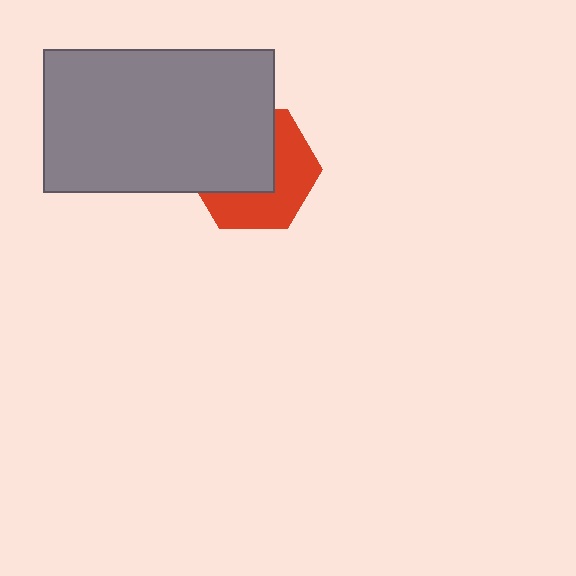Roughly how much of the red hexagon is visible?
About half of it is visible (roughly 48%).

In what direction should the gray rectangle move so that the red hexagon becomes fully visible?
The gray rectangle should move toward the upper-left. That is the shortest direction to clear the overlap and leave the red hexagon fully visible.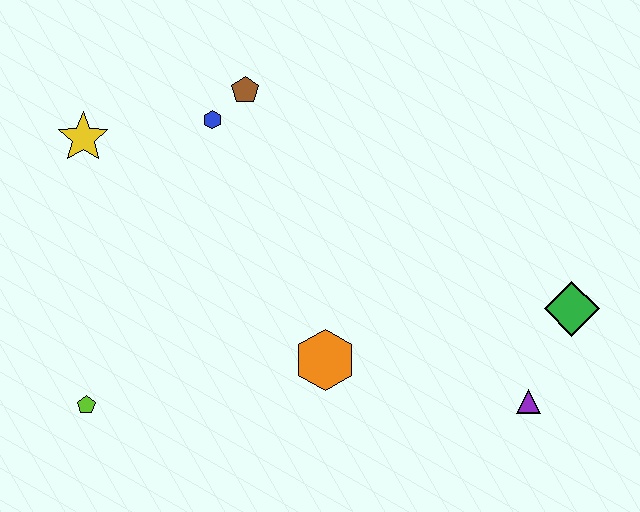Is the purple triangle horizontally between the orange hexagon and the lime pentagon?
No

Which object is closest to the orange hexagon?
The purple triangle is closest to the orange hexagon.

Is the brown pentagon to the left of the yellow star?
No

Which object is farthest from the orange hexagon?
The yellow star is farthest from the orange hexagon.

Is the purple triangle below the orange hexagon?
Yes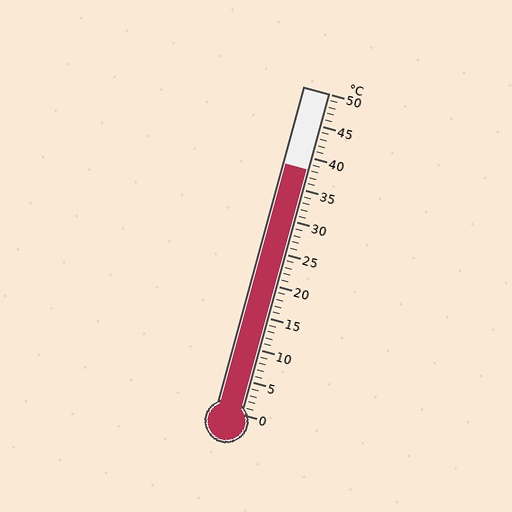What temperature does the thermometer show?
The thermometer shows approximately 38°C.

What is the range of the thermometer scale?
The thermometer scale ranges from 0°C to 50°C.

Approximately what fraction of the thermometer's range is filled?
The thermometer is filled to approximately 75% of its range.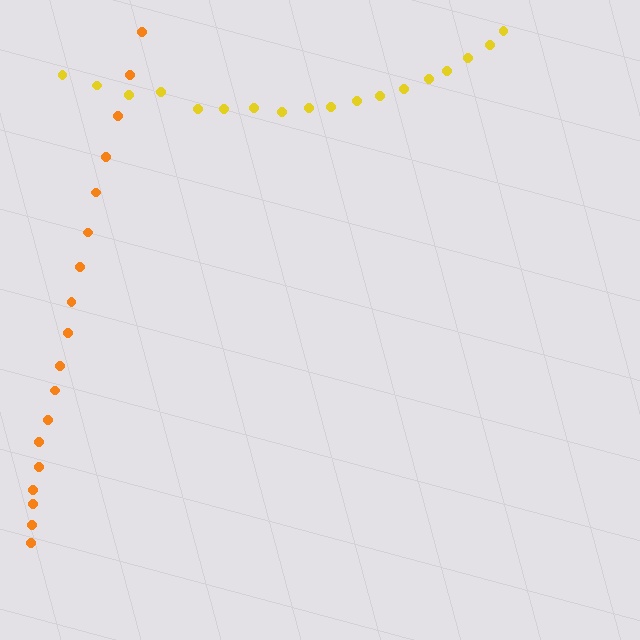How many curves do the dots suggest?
There are 2 distinct paths.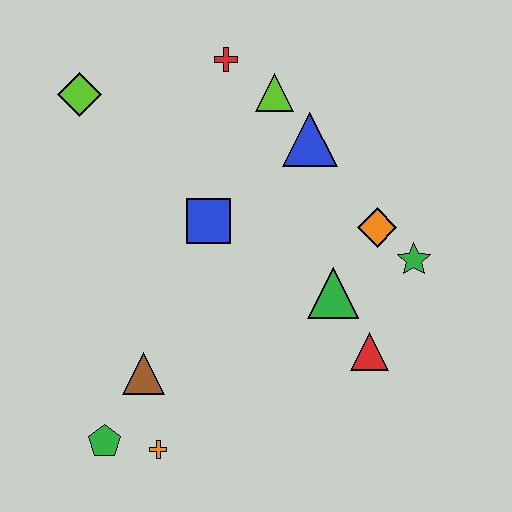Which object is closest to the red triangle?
The green triangle is closest to the red triangle.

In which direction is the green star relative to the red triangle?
The green star is above the red triangle.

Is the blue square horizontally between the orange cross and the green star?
Yes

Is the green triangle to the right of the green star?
No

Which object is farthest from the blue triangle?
The green pentagon is farthest from the blue triangle.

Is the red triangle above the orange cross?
Yes